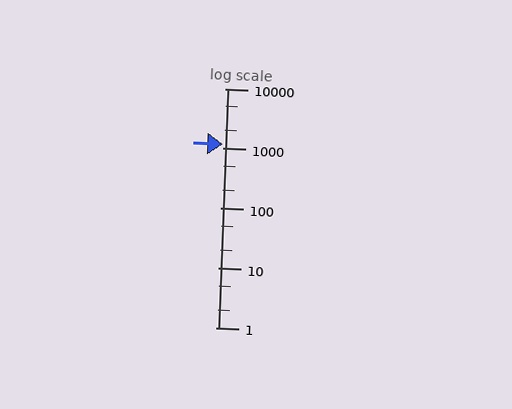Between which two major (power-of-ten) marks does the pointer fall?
The pointer is between 1000 and 10000.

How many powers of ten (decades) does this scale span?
The scale spans 4 decades, from 1 to 10000.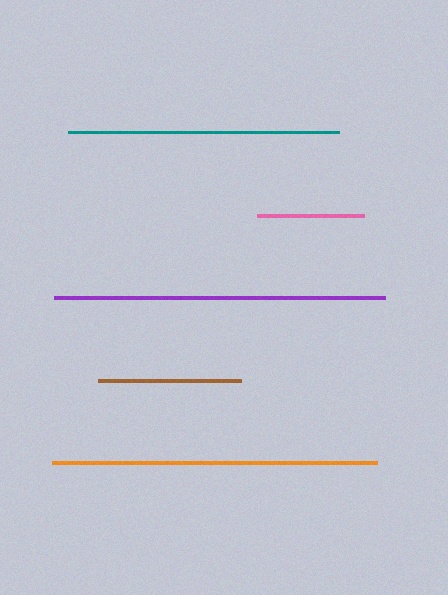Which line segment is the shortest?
The pink line is the shortest at approximately 107 pixels.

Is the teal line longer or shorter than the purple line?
The purple line is longer than the teal line.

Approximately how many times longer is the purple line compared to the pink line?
The purple line is approximately 3.1 times the length of the pink line.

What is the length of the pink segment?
The pink segment is approximately 107 pixels long.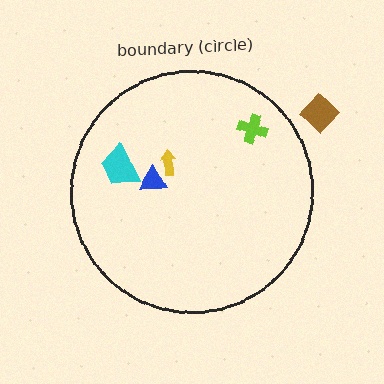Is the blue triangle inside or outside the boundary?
Inside.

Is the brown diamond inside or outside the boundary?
Outside.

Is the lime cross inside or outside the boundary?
Inside.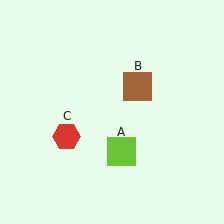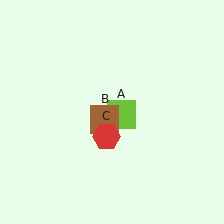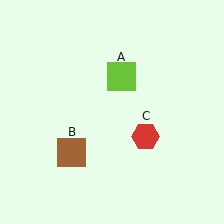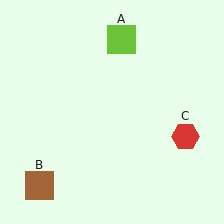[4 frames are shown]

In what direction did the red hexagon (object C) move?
The red hexagon (object C) moved right.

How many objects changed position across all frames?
3 objects changed position: lime square (object A), brown square (object B), red hexagon (object C).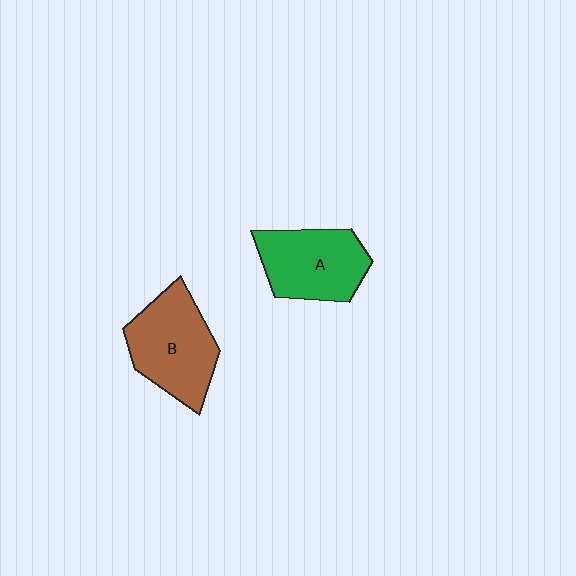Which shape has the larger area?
Shape B (brown).